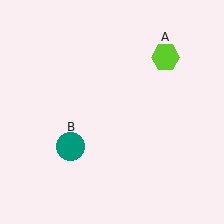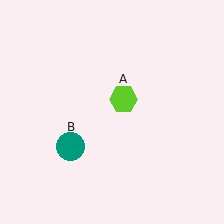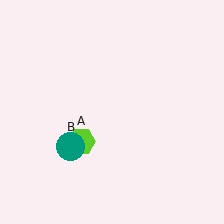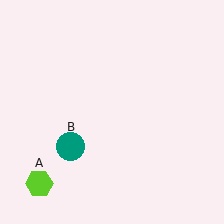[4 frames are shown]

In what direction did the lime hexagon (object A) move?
The lime hexagon (object A) moved down and to the left.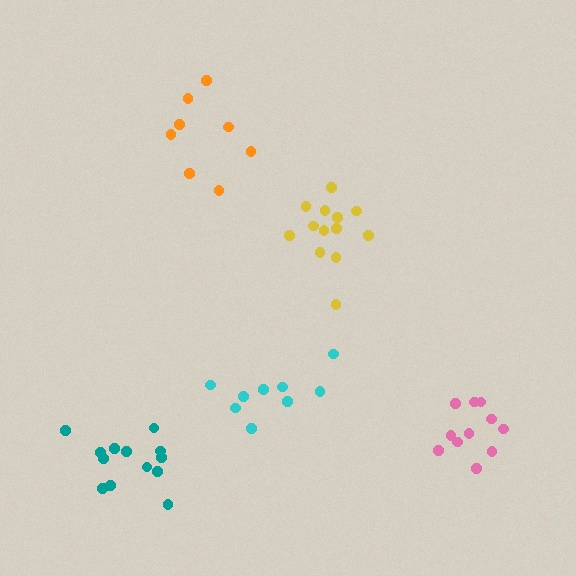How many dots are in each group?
Group 1: 11 dots, Group 2: 8 dots, Group 3: 9 dots, Group 4: 13 dots, Group 5: 13 dots (54 total).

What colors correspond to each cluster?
The clusters are colored: pink, orange, cyan, teal, yellow.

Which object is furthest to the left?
The teal cluster is leftmost.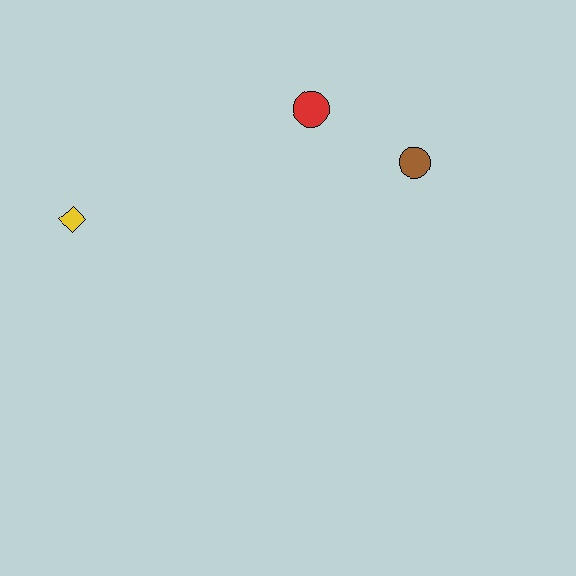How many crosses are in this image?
There are no crosses.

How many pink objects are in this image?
There are no pink objects.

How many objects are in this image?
There are 3 objects.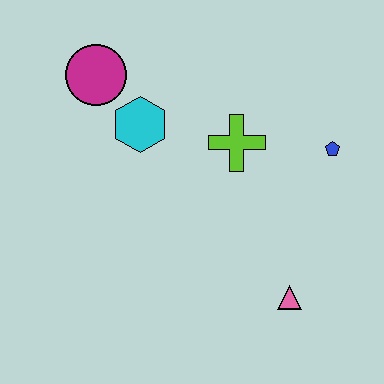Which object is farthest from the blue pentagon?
The magenta circle is farthest from the blue pentagon.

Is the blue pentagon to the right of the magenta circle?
Yes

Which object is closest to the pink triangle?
The blue pentagon is closest to the pink triangle.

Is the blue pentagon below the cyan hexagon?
Yes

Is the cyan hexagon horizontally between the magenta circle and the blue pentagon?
Yes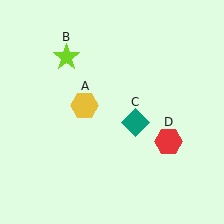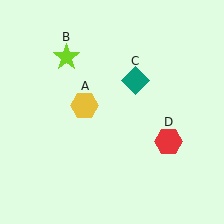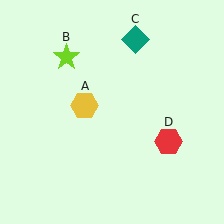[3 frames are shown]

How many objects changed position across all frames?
1 object changed position: teal diamond (object C).